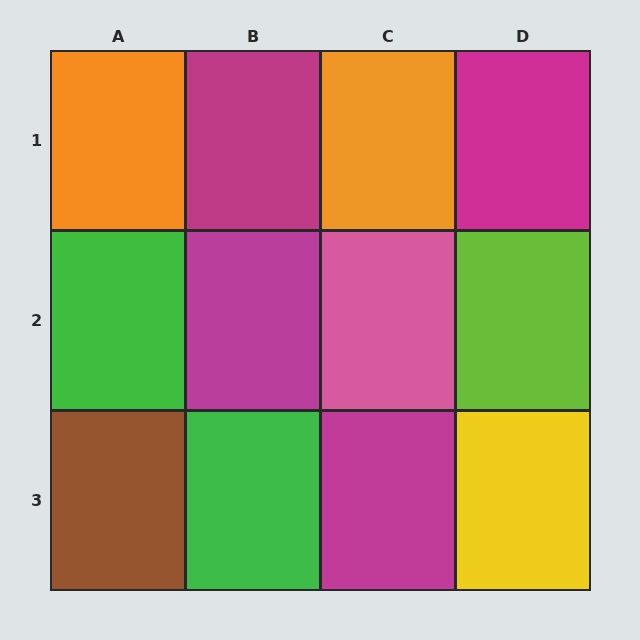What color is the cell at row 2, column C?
Pink.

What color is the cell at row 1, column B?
Magenta.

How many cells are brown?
1 cell is brown.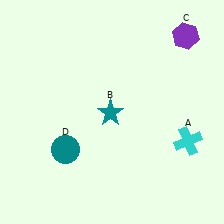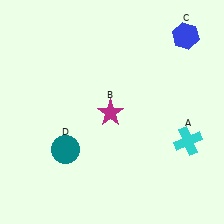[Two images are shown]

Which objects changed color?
B changed from teal to magenta. C changed from purple to blue.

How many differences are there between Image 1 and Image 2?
There are 2 differences between the two images.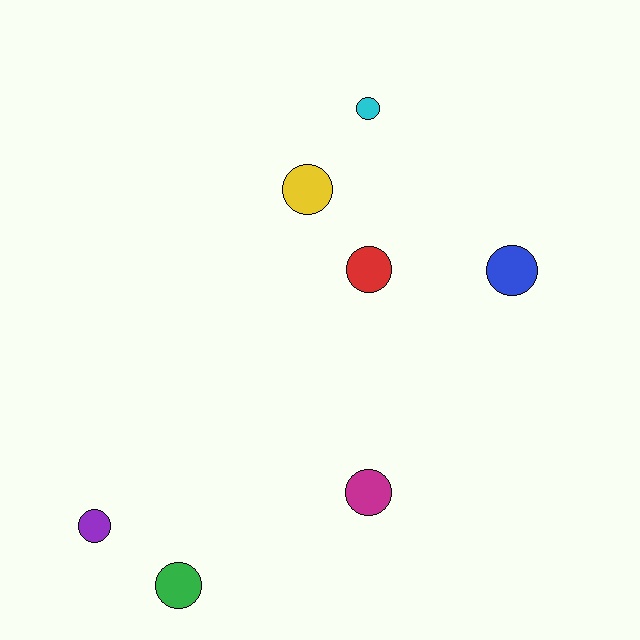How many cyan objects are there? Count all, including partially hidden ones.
There is 1 cyan object.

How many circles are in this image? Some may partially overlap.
There are 7 circles.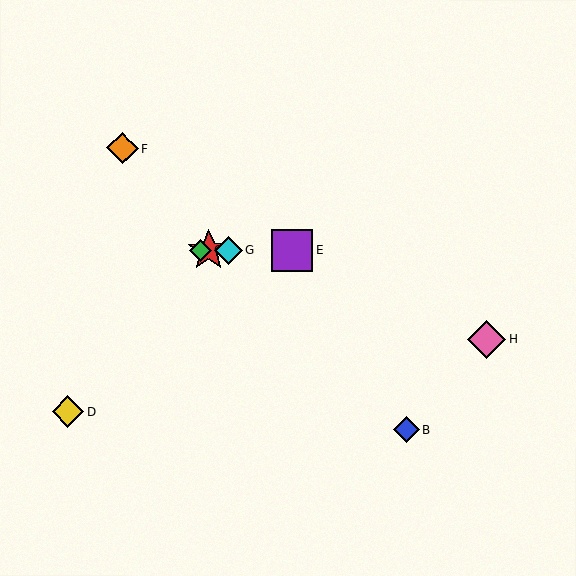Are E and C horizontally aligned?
Yes, both are at y≈250.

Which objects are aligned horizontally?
Objects A, C, E, G are aligned horizontally.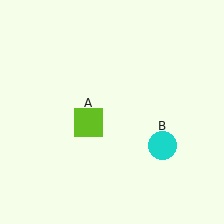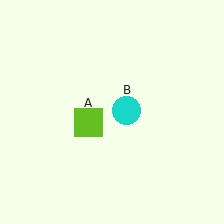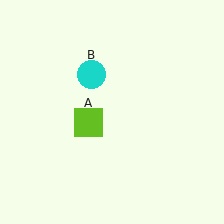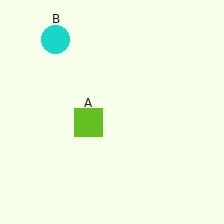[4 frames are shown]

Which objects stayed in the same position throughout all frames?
Lime square (object A) remained stationary.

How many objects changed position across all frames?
1 object changed position: cyan circle (object B).